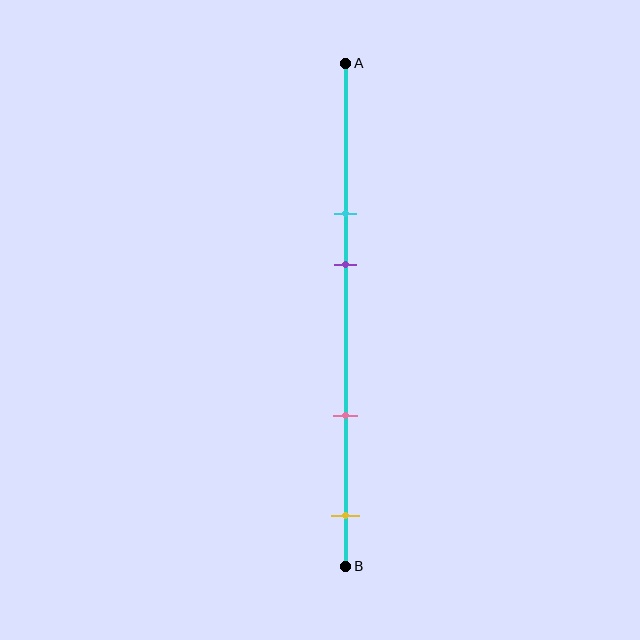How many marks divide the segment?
There are 4 marks dividing the segment.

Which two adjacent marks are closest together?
The cyan and purple marks are the closest adjacent pair.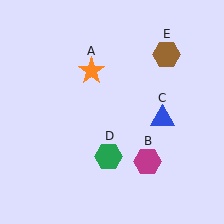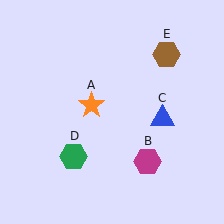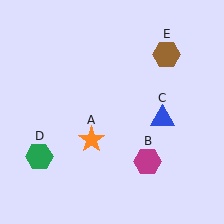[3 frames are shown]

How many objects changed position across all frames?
2 objects changed position: orange star (object A), green hexagon (object D).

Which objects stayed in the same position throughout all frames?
Magenta hexagon (object B) and blue triangle (object C) and brown hexagon (object E) remained stationary.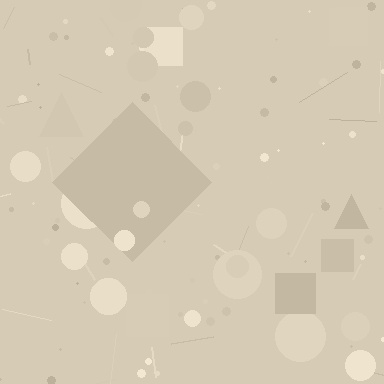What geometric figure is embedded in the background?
A diamond is embedded in the background.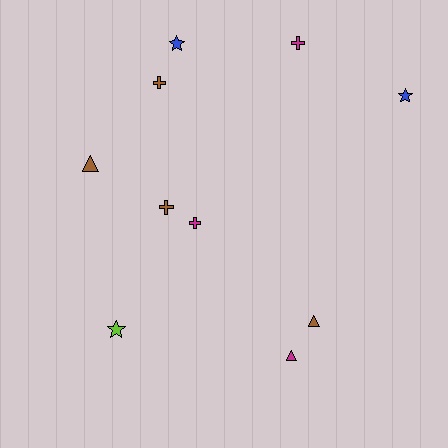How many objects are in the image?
There are 10 objects.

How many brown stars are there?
There are no brown stars.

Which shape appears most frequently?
Cross, with 4 objects.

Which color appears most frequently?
Brown, with 4 objects.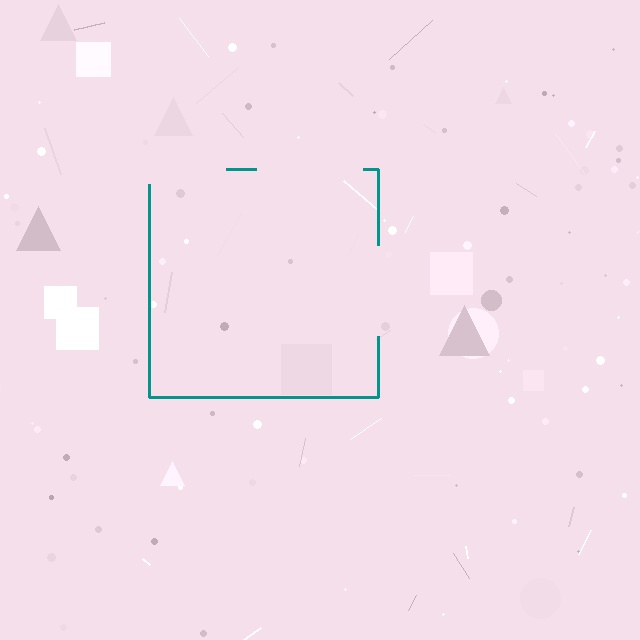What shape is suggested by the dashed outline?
The dashed outline suggests a square.